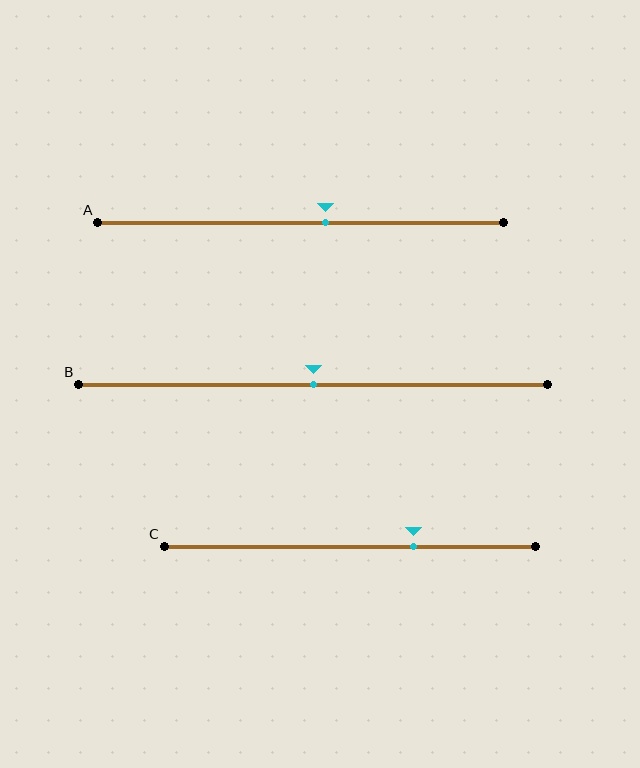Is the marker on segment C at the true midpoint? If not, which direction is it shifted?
No, the marker on segment C is shifted to the right by about 17% of the segment length.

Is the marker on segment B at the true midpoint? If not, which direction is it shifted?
Yes, the marker on segment B is at the true midpoint.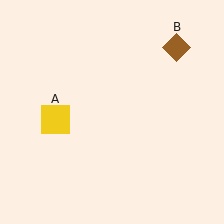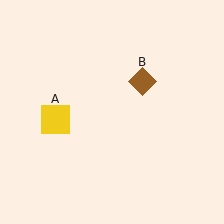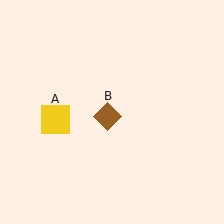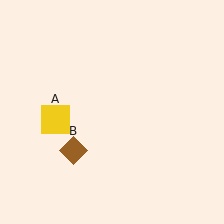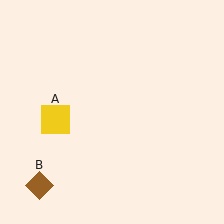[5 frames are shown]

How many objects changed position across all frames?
1 object changed position: brown diamond (object B).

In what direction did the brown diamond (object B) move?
The brown diamond (object B) moved down and to the left.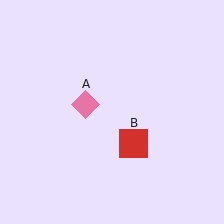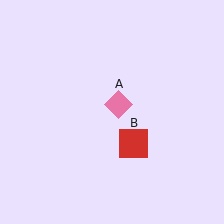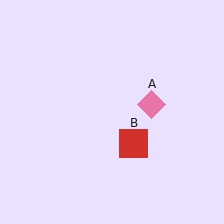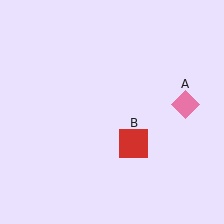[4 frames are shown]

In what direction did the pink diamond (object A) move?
The pink diamond (object A) moved right.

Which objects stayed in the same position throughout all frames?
Red square (object B) remained stationary.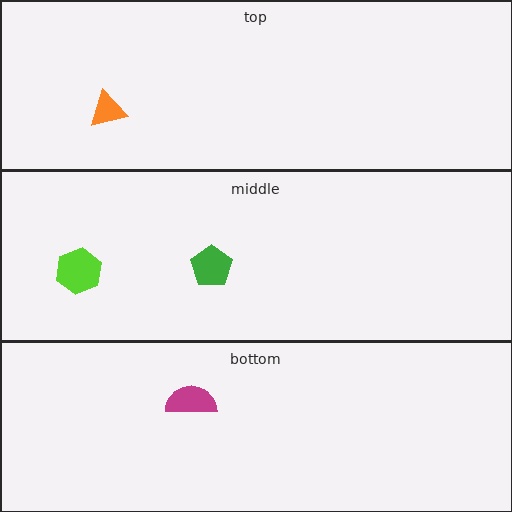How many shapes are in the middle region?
2.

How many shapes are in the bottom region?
1.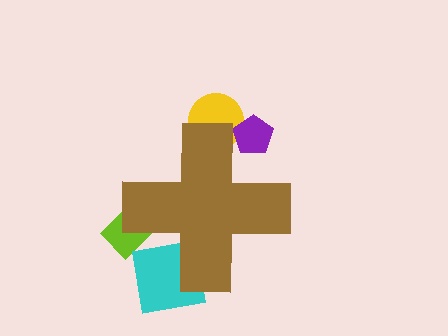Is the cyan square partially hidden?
Yes, the cyan square is partially hidden behind the brown cross.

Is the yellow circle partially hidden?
Yes, the yellow circle is partially hidden behind the brown cross.